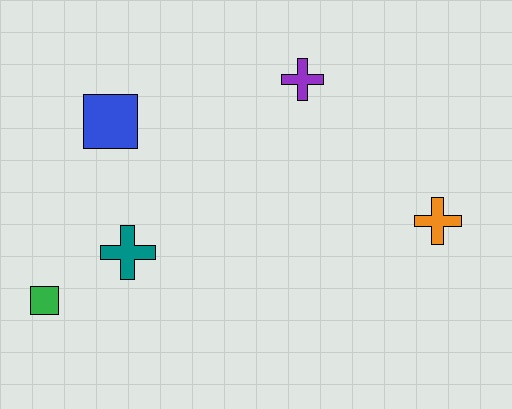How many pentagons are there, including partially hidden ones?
There are no pentagons.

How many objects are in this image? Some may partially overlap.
There are 5 objects.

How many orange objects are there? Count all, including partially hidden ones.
There is 1 orange object.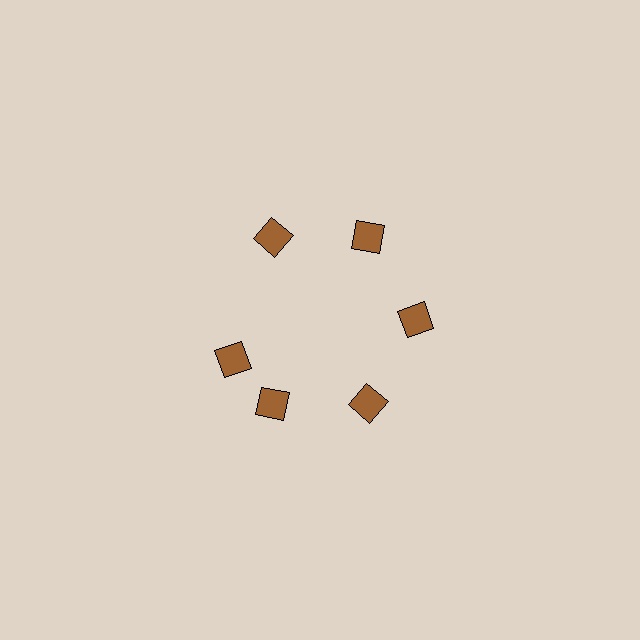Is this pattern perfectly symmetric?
No. The 6 brown diamonds are arranged in a ring, but one element near the 9 o'clock position is rotated out of alignment along the ring, breaking the 6-fold rotational symmetry.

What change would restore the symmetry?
The symmetry would be restored by rotating it back into even spacing with its neighbors so that all 6 diamonds sit at equal angles and equal distance from the center.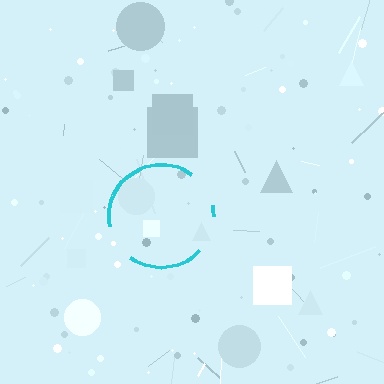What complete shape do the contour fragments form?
The contour fragments form a circle.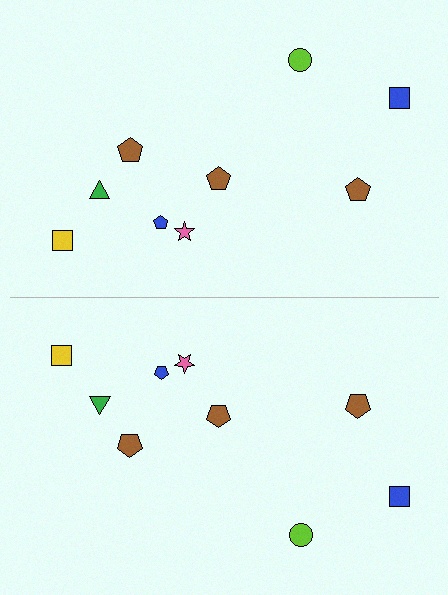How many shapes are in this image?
There are 18 shapes in this image.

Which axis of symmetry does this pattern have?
The pattern has a horizontal axis of symmetry running through the center of the image.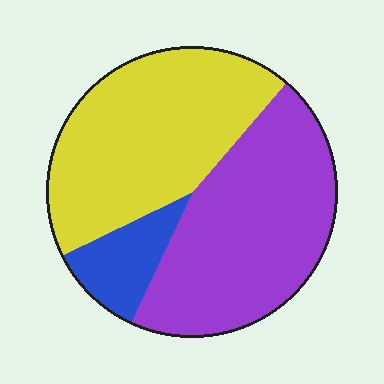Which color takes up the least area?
Blue, at roughly 10%.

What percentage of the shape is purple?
Purple covers around 45% of the shape.